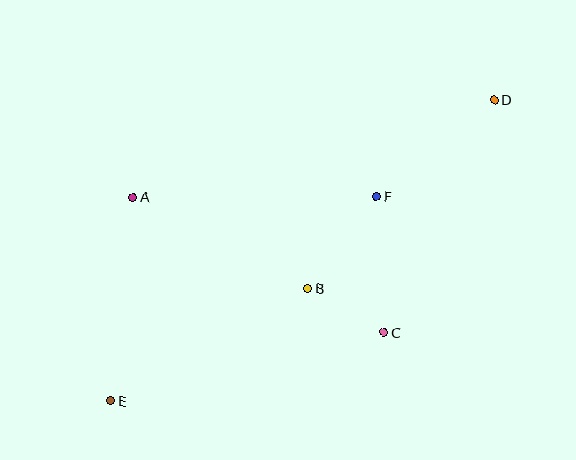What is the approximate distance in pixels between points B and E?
The distance between B and E is approximately 227 pixels.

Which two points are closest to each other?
Points B and C are closest to each other.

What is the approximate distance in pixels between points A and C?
The distance between A and C is approximately 285 pixels.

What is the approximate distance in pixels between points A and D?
The distance between A and D is approximately 374 pixels.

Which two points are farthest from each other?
Points D and E are farthest from each other.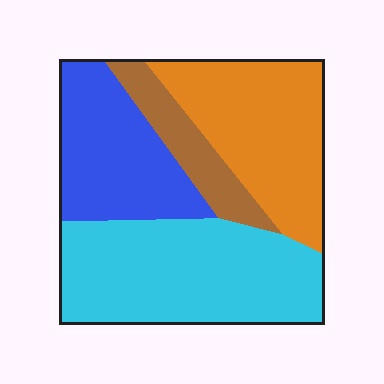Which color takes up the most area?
Cyan, at roughly 35%.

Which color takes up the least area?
Brown, at roughly 10%.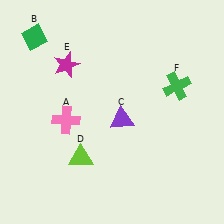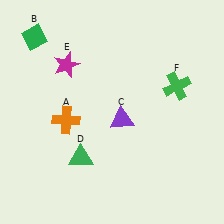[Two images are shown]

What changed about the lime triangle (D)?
In Image 1, D is lime. In Image 2, it changed to green.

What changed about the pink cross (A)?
In Image 1, A is pink. In Image 2, it changed to orange.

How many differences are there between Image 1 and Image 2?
There are 2 differences between the two images.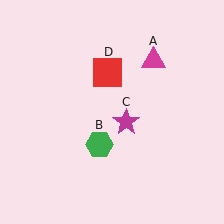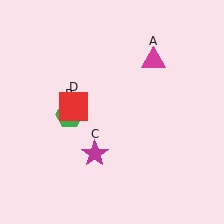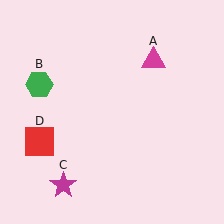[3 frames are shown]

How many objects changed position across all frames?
3 objects changed position: green hexagon (object B), magenta star (object C), red square (object D).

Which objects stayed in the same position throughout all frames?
Magenta triangle (object A) remained stationary.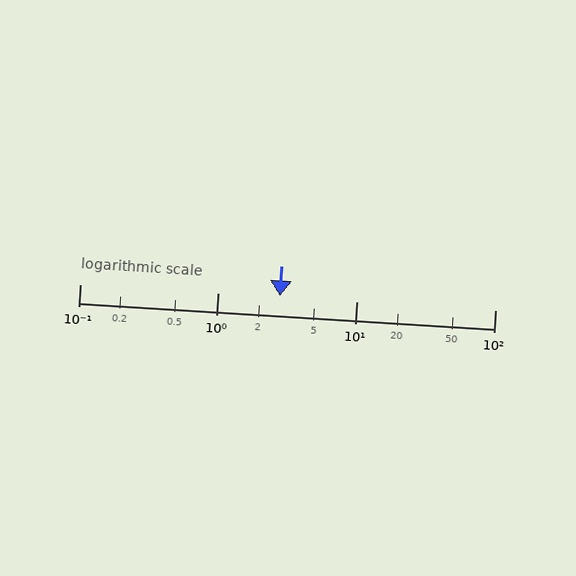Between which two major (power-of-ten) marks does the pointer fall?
The pointer is between 1 and 10.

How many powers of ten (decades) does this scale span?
The scale spans 3 decades, from 0.1 to 100.